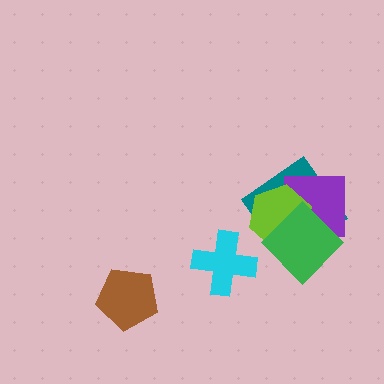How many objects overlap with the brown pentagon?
0 objects overlap with the brown pentagon.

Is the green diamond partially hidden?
No, no other shape covers it.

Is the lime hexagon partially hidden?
Yes, it is partially covered by another shape.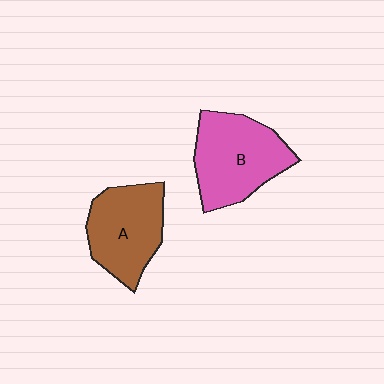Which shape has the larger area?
Shape B (pink).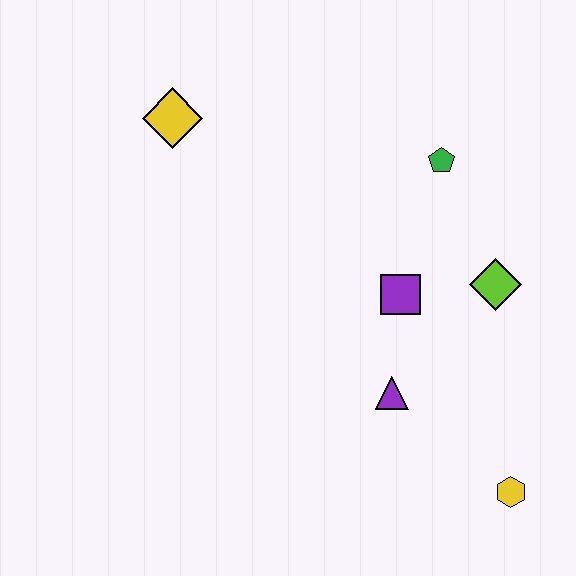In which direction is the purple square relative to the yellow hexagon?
The purple square is above the yellow hexagon.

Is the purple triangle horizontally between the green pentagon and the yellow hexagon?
No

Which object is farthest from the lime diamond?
The yellow diamond is farthest from the lime diamond.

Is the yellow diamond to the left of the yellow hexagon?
Yes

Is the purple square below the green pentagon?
Yes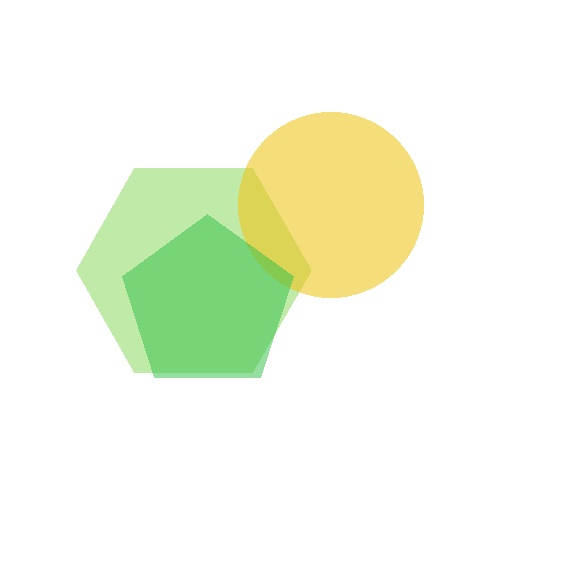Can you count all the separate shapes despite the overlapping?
Yes, there are 3 separate shapes.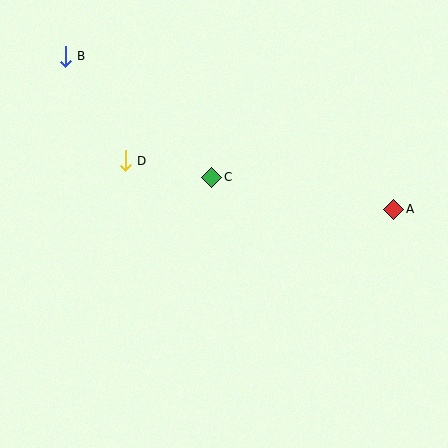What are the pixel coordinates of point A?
Point A is at (394, 209).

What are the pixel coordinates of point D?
Point D is at (125, 161).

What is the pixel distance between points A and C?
The distance between A and C is 185 pixels.